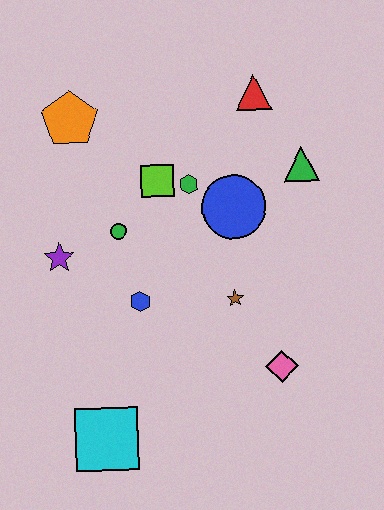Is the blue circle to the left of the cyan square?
No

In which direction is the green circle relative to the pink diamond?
The green circle is to the left of the pink diamond.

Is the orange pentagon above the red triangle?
No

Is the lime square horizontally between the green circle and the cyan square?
No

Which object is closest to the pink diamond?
The brown star is closest to the pink diamond.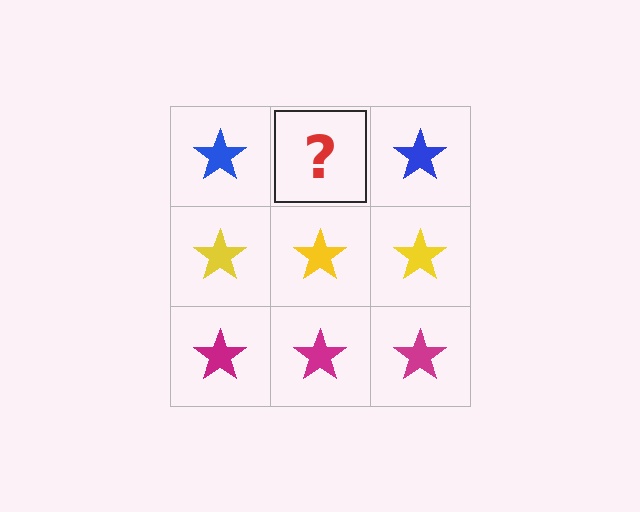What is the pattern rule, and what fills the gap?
The rule is that each row has a consistent color. The gap should be filled with a blue star.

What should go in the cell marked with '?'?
The missing cell should contain a blue star.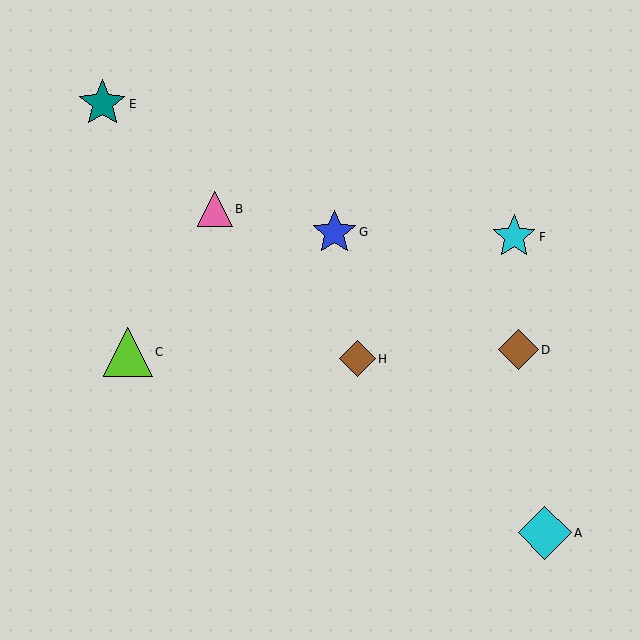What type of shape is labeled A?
Shape A is a cyan diamond.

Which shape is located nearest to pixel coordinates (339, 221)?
The blue star (labeled G) at (334, 232) is nearest to that location.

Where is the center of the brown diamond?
The center of the brown diamond is at (519, 350).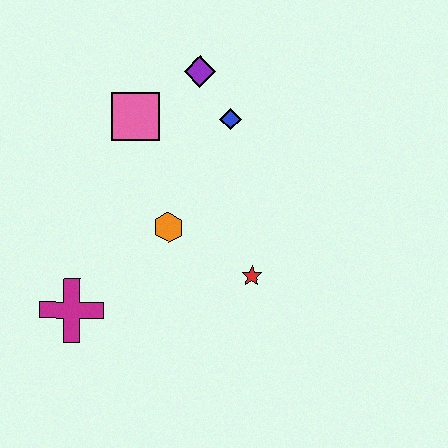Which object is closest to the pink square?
The purple diamond is closest to the pink square.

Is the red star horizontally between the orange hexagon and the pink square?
No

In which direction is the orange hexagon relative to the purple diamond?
The orange hexagon is below the purple diamond.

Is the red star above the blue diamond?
No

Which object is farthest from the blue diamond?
The magenta cross is farthest from the blue diamond.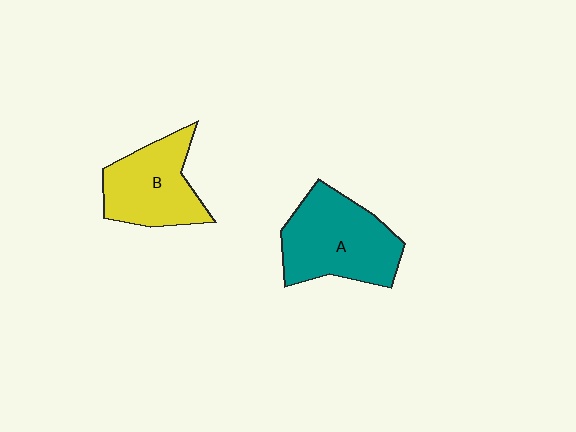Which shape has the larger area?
Shape A (teal).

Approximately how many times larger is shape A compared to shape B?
Approximately 1.2 times.